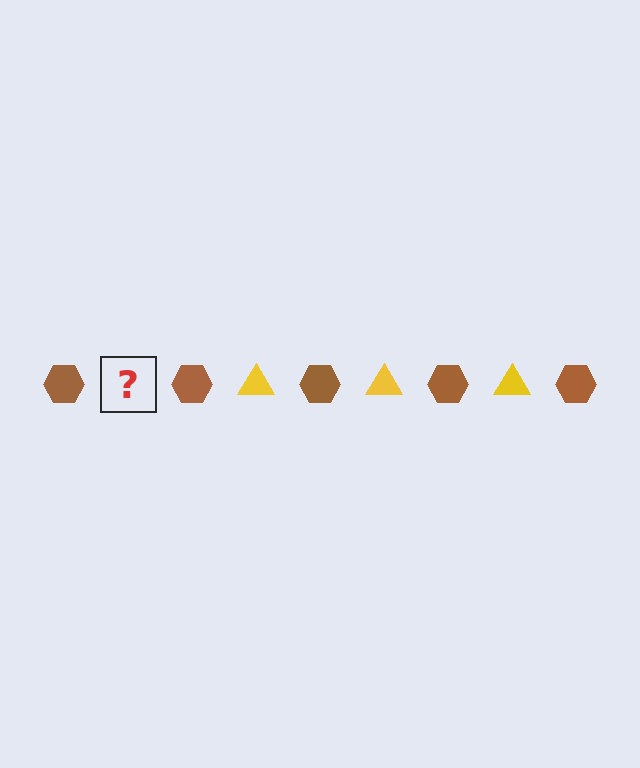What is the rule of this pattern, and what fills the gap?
The rule is that the pattern alternates between brown hexagon and yellow triangle. The gap should be filled with a yellow triangle.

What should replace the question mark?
The question mark should be replaced with a yellow triangle.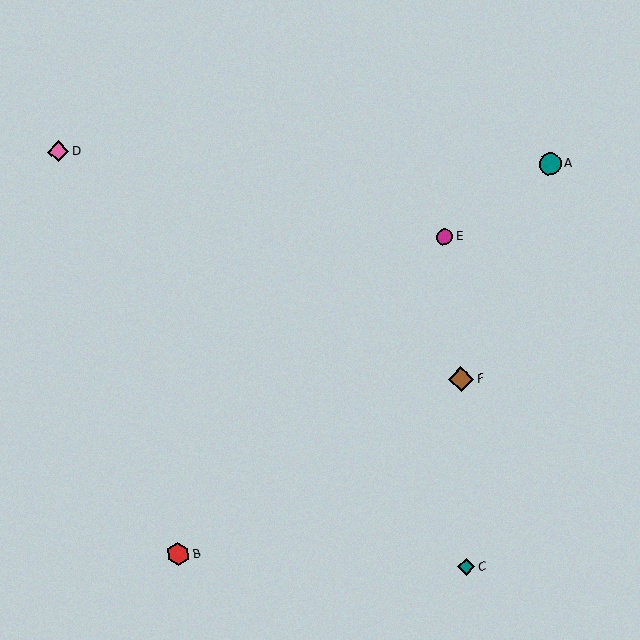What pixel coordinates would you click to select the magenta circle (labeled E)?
Click at (444, 237) to select the magenta circle E.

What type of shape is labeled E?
Shape E is a magenta circle.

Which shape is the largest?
The brown diamond (labeled F) is the largest.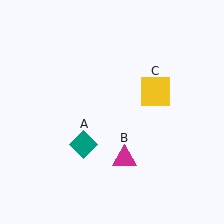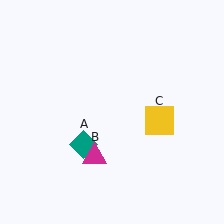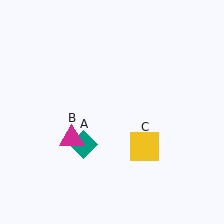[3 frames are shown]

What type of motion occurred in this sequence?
The magenta triangle (object B), yellow square (object C) rotated clockwise around the center of the scene.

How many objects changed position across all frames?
2 objects changed position: magenta triangle (object B), yellow square (object C).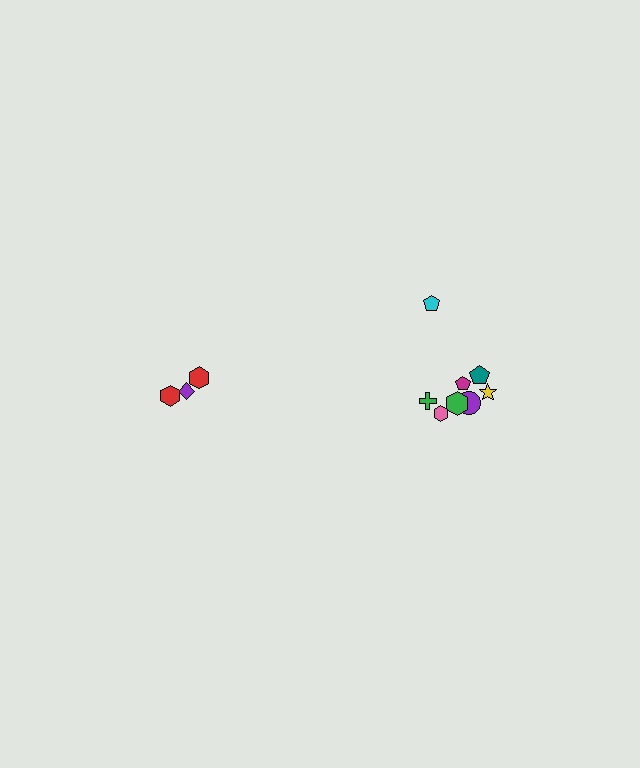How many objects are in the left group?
There are 3 objects.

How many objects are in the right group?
There are 8 objects.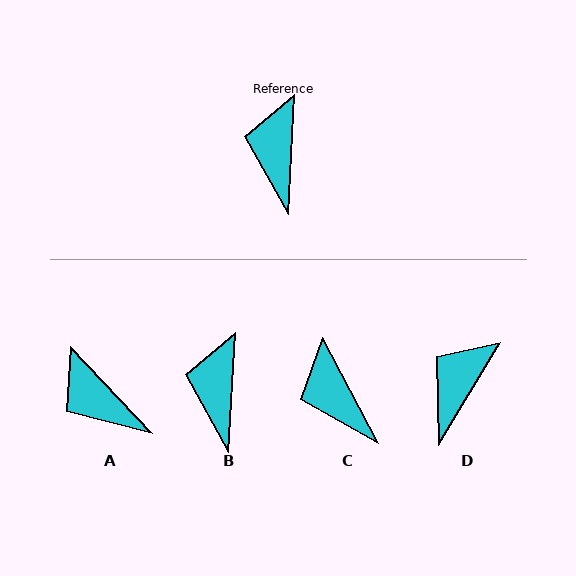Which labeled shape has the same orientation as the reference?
B.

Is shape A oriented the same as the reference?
No, it is off by about 46 degrees.